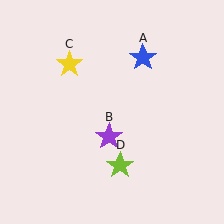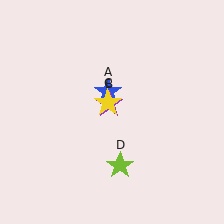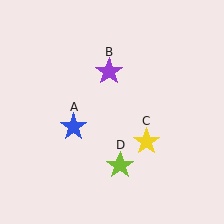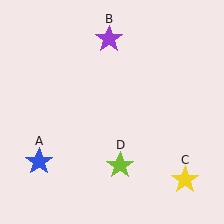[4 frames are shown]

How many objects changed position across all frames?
3 objects changed position: blue star (object A), purple star (object B), yellow star (object C).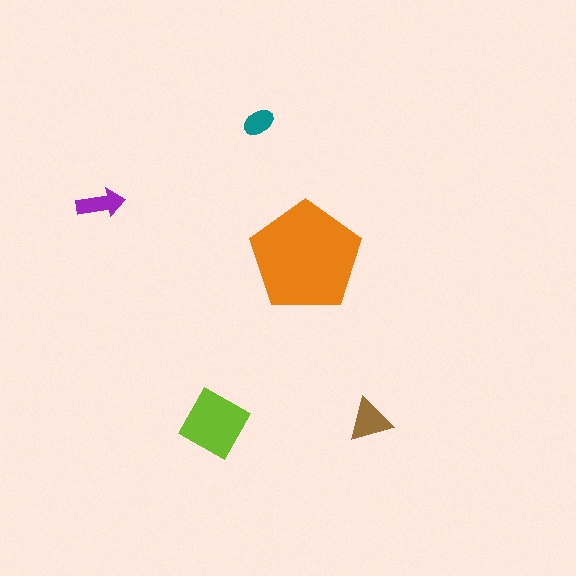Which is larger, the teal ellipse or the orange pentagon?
The orange pentagon.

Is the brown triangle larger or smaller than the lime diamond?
Smaller.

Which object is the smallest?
The teal ellipse.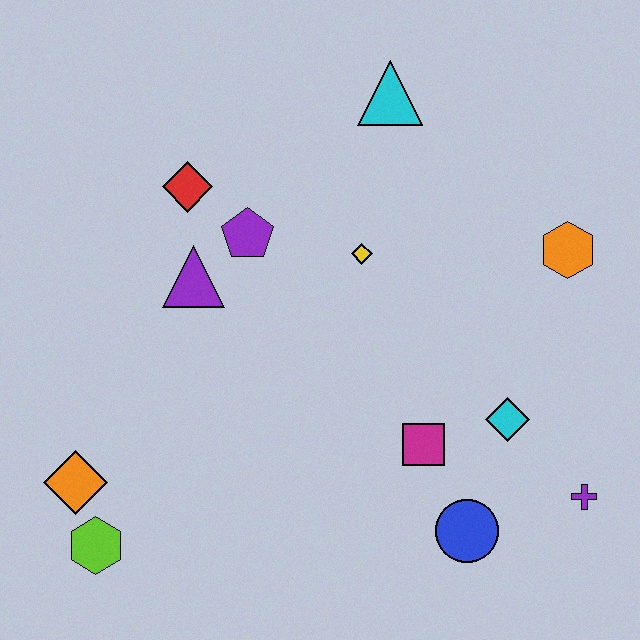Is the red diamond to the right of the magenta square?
No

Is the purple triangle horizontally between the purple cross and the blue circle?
No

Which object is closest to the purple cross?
The cyan diamond is closest to the purple cross.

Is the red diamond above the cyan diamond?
Yes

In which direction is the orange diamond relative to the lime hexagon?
The orange diamond is above the lime hexagon.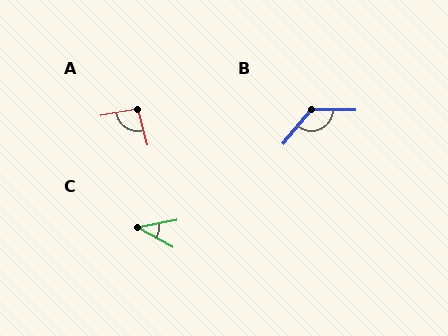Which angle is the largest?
B, at approximately 130 degrees.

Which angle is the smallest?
C, at approximately 39 degrees.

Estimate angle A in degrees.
Approximately 94 degrees.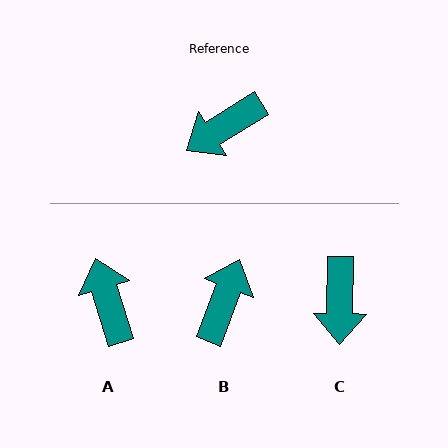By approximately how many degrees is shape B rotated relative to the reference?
Approximately 143 degrees clockwise.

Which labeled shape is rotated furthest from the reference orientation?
B, about 143 degrees away.